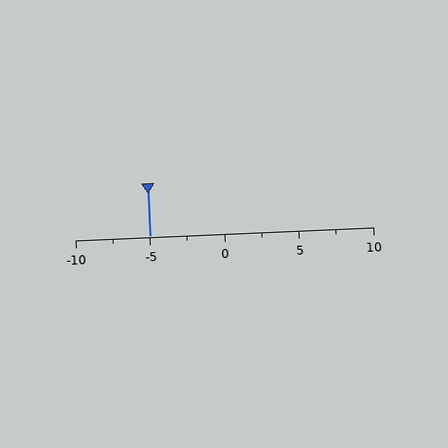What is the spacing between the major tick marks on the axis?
The major ticks are spaced 5 apart.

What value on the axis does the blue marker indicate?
The marker indicates approximately -5.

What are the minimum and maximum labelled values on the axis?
The axis runs from -10 to 10.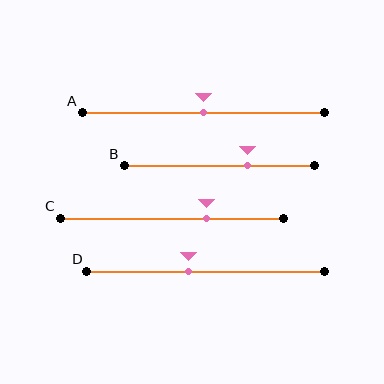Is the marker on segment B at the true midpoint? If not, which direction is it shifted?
No, the marker on segment B is shifted to the right by about 15% of the segment length.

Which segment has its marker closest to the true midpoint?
Segment A has its marker closest to the true midpoint.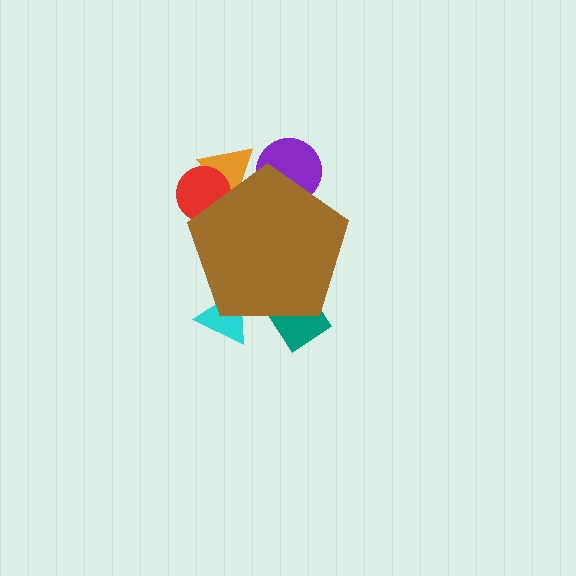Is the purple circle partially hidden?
Yes, the purple circle is partially hidden behind the brown pentagon.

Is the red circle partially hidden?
Yes, the red circle is partially hidden behind the brown pentagon.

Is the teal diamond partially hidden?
Yes, the teal diamond is partially hidden behind the brown pentagon.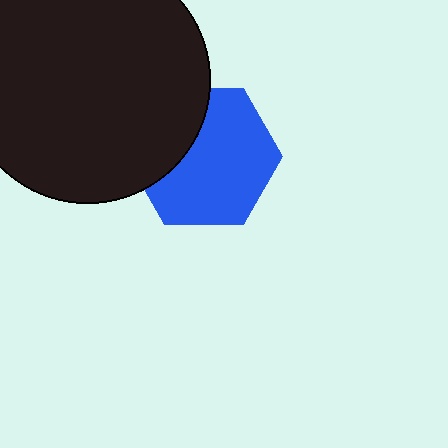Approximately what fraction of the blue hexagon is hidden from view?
Roughly 31% of the blue hexagon is hidden behind the black circle.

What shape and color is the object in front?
The object in front is a black circle.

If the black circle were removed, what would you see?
You would see the complete blue hexagon.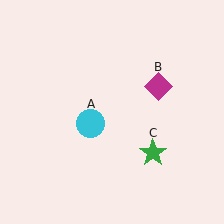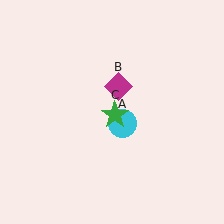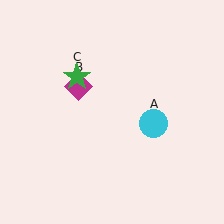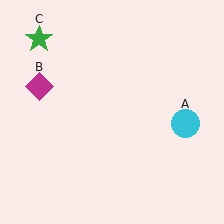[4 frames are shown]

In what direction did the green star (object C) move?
The green star (object C) moved up and to the left.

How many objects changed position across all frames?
3 objects changed position: cyan circle (object A), magenta diamond (object B), green star (object C).